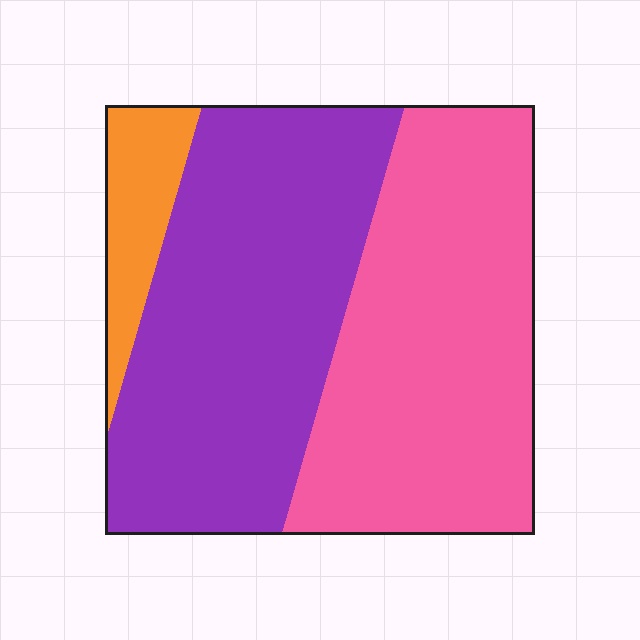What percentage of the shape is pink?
Pink takes up between a quarter and a half of the shape.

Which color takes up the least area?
Orange, at roughly 10%.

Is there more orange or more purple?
Purple.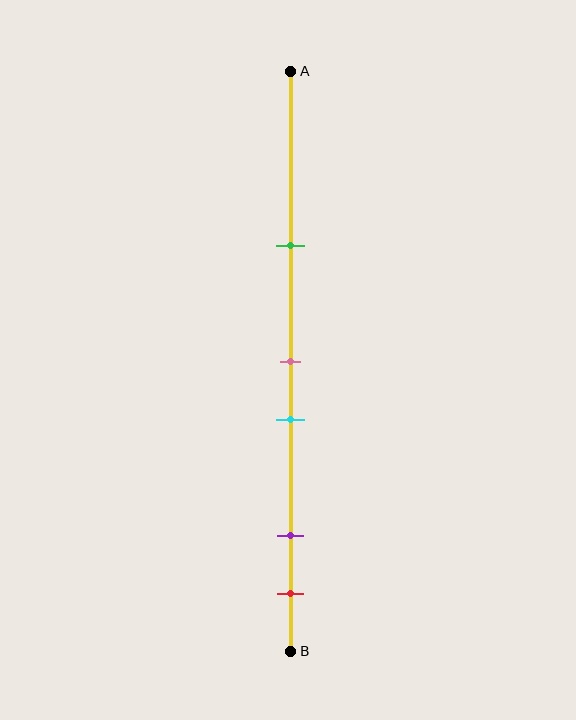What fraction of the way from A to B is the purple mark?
The purple mark is approximately 80% (0.8) of the way from A to B.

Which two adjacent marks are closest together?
The pink and cyan marks are the closest adjacent pair.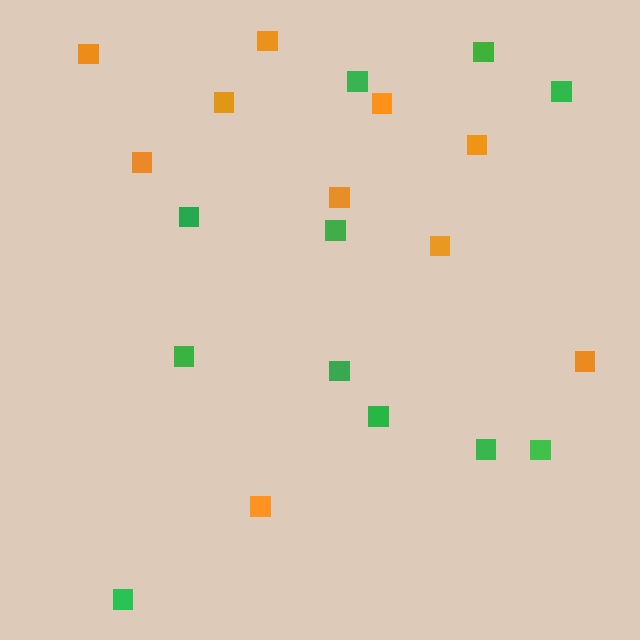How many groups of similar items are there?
There are 2 groups: one group of green squares (11) and one group of orange squares (10).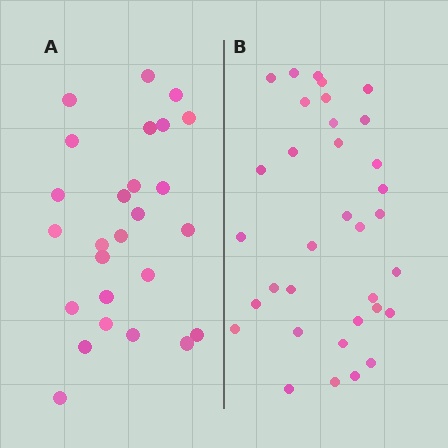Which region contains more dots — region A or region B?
Region B (the right region) has more dots.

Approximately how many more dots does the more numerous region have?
Region B has roughly 8 or so more dots than region A.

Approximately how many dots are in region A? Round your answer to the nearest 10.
About 30 dots. (The exact count is 26, which rounds to 30.)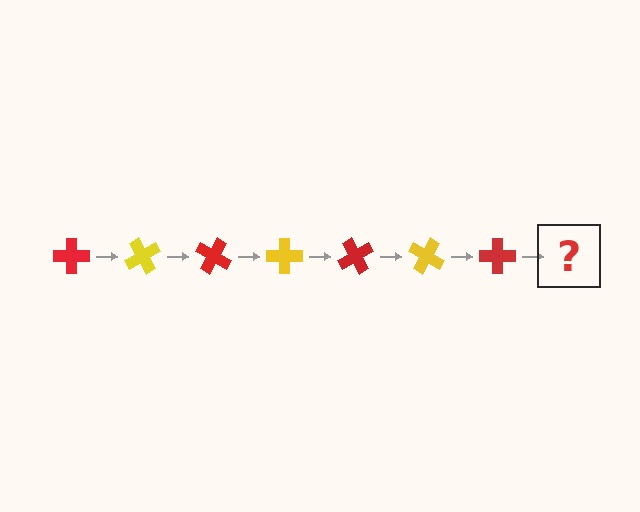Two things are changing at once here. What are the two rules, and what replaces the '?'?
The two rules are that it rotates 60 degrees each step and the color cycles through red and yellow. The '?' should be a yellow cross, rotated 420 degrees from the start.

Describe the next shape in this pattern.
It should be a yellow cross, rotated 420 degrees from the start.